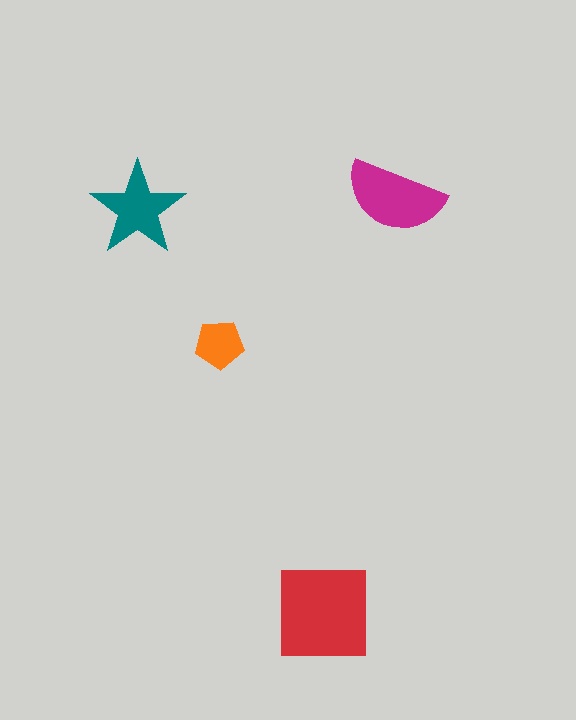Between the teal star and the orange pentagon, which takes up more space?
The teal star.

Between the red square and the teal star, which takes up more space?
The red square.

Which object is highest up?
The magenta semicircle is topmost.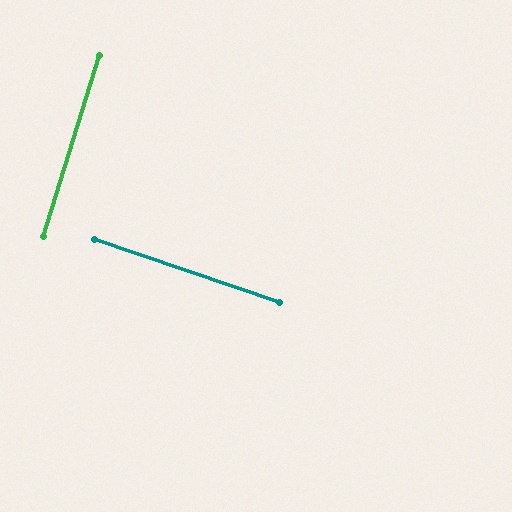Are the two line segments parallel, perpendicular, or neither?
Perpendicular — they meet at approximately 89°.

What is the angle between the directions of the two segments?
Approximately 89 degrees.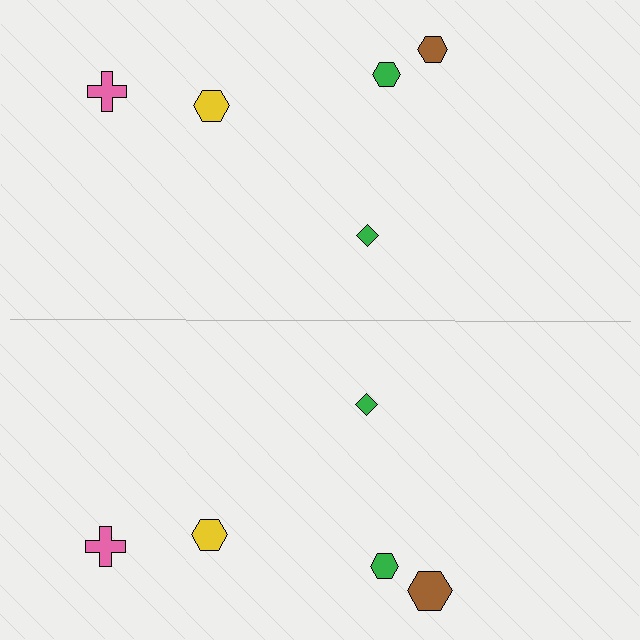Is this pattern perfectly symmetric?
No, the pattern is not perfectly symmetric. The brown hexagon on the bottom side has a different size than its mirror counterpart.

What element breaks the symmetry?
The brown hexagon on the bottom side has a different size than its mirror counterpart.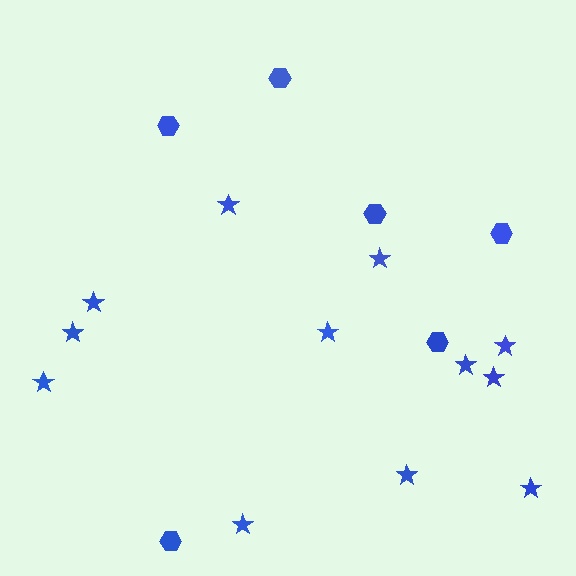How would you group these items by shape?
There are 2 groups: one group of hexagons (6) and one group of stars (12).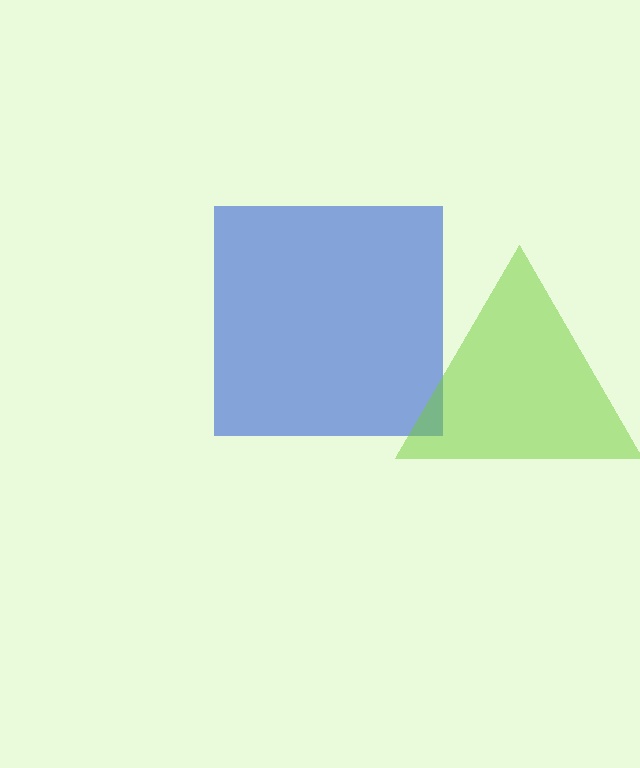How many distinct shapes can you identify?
There are 2 distinct shapes: a blue square, a lime triangle.